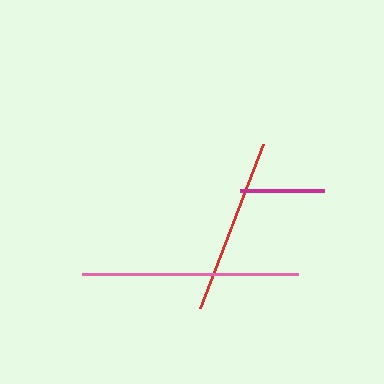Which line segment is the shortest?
The magenta line is the shortest at approximately 84 pixels.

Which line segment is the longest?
The pink line is the longest at approximately 216 pixels.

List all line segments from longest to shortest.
From longest to shortest: pink, red, magenta.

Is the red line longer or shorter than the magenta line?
The red line is longer than the magenta line.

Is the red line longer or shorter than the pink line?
The pink line is longer than the red line.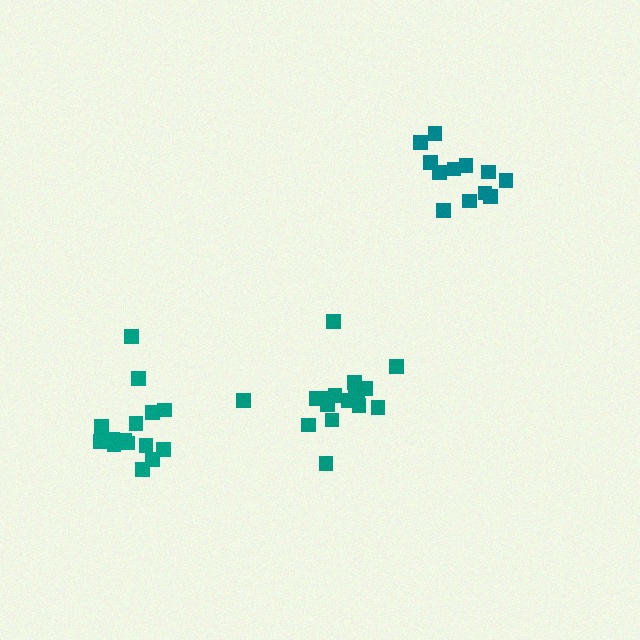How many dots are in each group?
Group 1: 12 dots, Group 2: 17 dots, Group 3: 15 dots (44 total).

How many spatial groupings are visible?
There are 3 spatial groupings.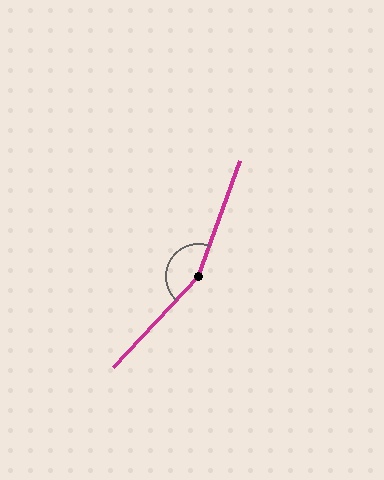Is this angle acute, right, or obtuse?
It is obtuse.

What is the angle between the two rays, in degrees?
Approximately 157 degrees.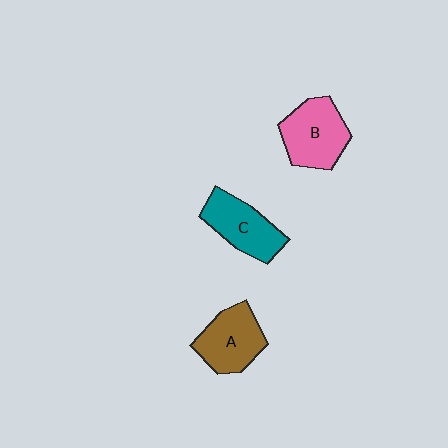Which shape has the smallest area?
Shape C (teal).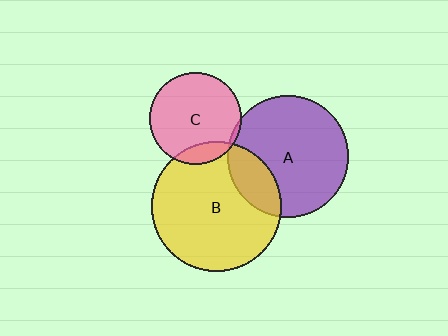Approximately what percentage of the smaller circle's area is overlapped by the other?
Approximately 20%.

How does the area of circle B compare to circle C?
Approximately 2.0 times.